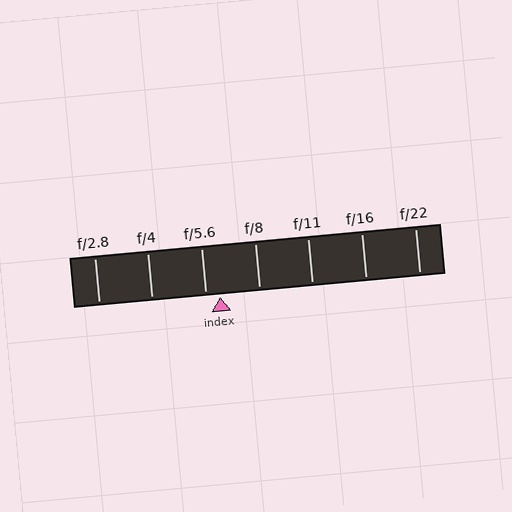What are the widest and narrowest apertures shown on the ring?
The widest aperture shown is f/2.8 and the narrowest is f/22.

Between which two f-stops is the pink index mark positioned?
The index mark is between f/5.6 and f/8.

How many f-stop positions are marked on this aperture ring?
There are 7 f-stop positions marked.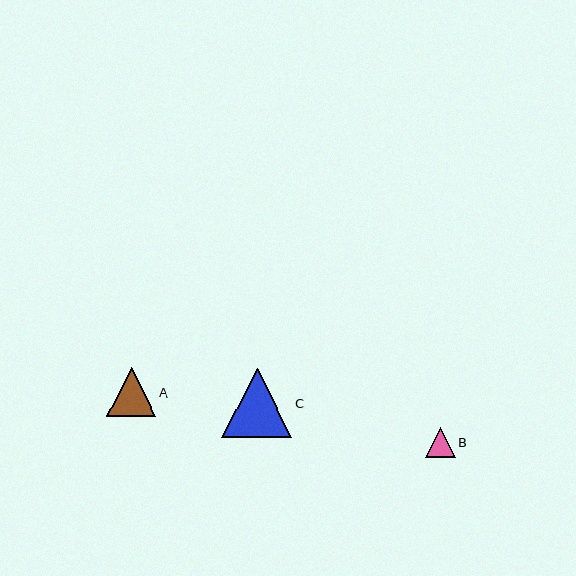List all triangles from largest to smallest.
From largest to smallest: C, A, B.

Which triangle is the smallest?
Triangle B is the smallest with a size of approximately 30 pixels.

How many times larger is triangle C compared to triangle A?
Triangle C is approximately 1.4 times the size of triangle A.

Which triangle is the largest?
Triangle C is the largest with a size of approximately 69 pixels.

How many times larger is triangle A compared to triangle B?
Triangle A is approximately 1.6 times the size of triangle B.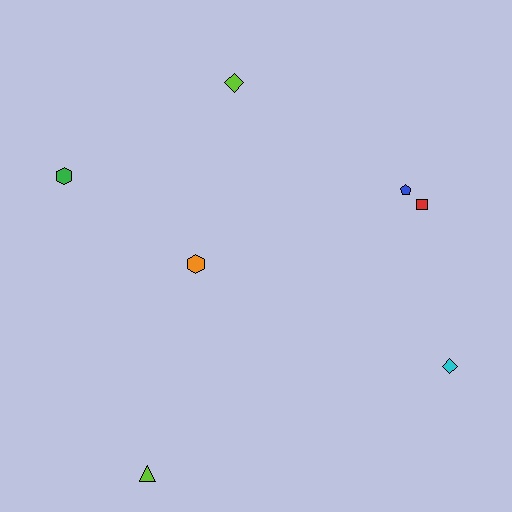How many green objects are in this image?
There is 1 green object.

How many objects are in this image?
There are 7 objects.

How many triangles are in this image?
There is 1 triangle.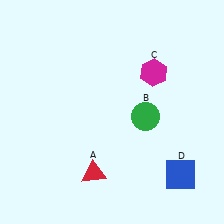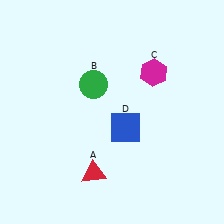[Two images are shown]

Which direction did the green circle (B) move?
The green circle (B) moved left.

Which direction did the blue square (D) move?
The blue square (D) moved left.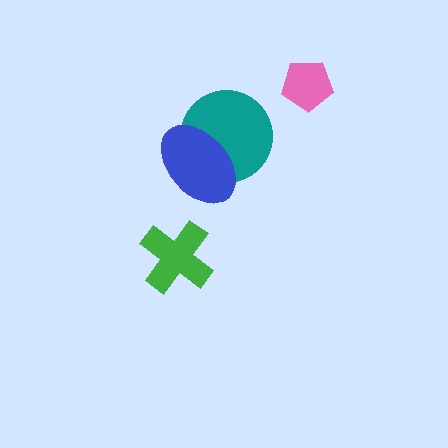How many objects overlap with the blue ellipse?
1 object overlaps with the blue ellipse.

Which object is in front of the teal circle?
The blue ellipse is in front of the teal circle.